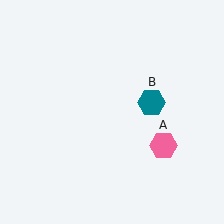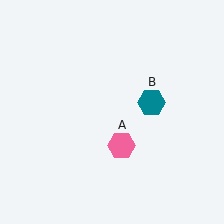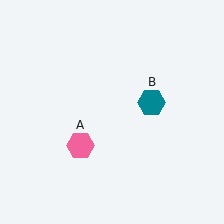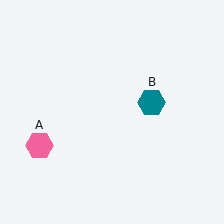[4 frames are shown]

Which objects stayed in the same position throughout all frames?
Teal hexagon (object B) remained stationary.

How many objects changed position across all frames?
1 object changed position: pink hexagon (object A).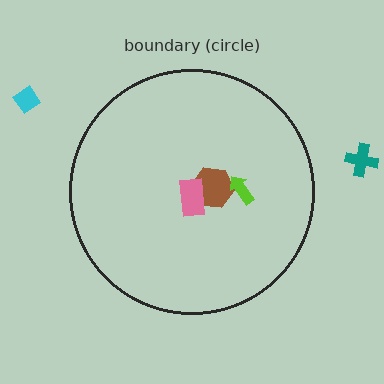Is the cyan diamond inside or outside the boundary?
Outside.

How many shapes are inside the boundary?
3 inside, 2 outside.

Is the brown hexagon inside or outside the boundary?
Inside.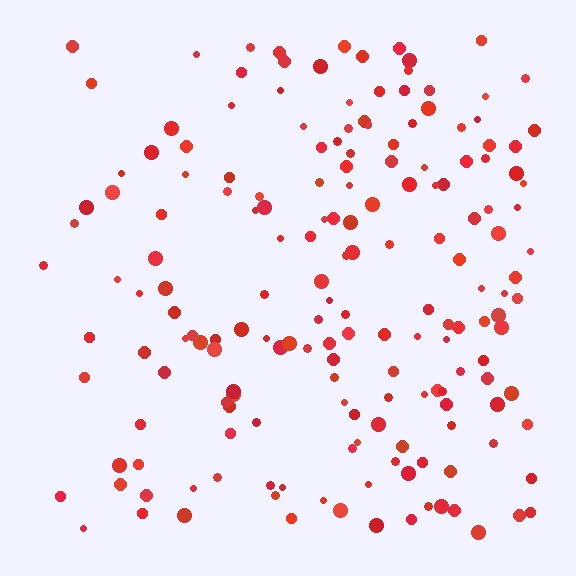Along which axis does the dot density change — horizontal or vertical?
Horizontal.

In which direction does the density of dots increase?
From left to right, with the right side densest.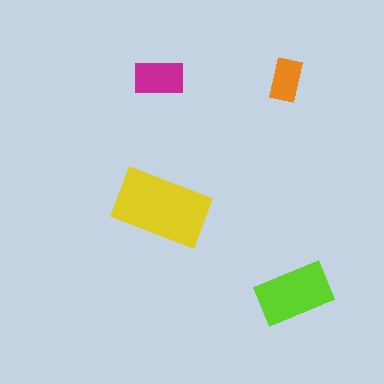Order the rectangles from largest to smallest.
the yellow one, the lime one, the magenta one, the orange one.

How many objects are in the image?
There are 4 objects in the image.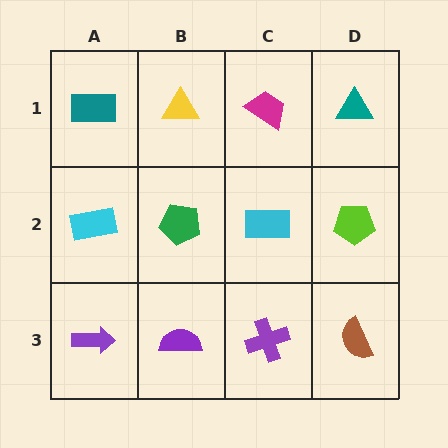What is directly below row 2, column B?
A purple semicircle.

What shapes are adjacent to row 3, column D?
A lime pentagon (row 2, column D), a purple cross (row 3, column C).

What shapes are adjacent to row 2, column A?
A teal rectangle (row 1, column A), a purple arrow (row 3, column A), a green pentagon (row 2, column B).